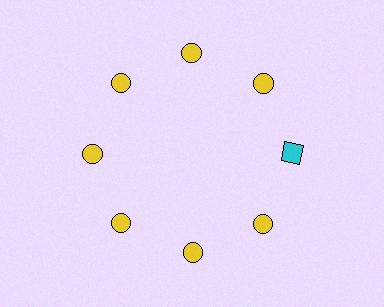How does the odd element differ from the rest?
It differs in both color (cyan instead of yellow) and shape (square instead of circle).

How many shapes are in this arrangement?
There are 8 shapes arranged in a ring pattern.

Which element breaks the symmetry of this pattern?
The cyan square at roughly the 3 o'clock position breaks the symmetry. All other shapes are yellow circles.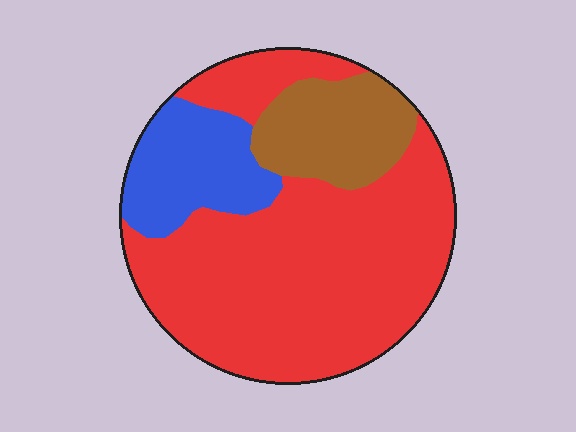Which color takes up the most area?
Red, at roughly 65%.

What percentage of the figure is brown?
Brown takes up less than a quarter of the figure.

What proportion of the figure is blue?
Blue covers about 15% of the figure.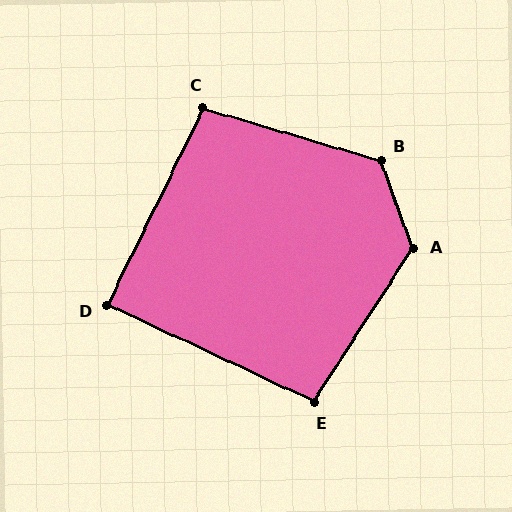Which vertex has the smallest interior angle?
D, at approximately 89 degrees.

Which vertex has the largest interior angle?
A, at approximately 127 degrees.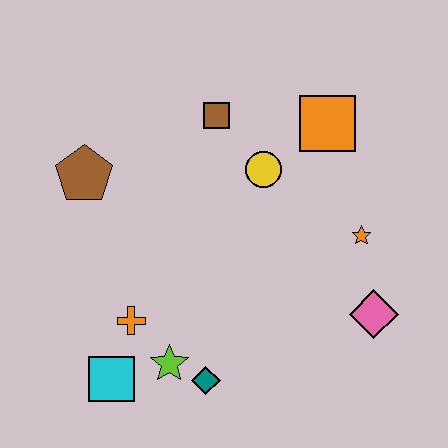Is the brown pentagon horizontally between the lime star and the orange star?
No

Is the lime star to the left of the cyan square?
No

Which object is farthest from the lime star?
The orange square is farthest from the lime star.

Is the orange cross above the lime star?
Yes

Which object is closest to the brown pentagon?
The brown square is closest to the brown pentagon.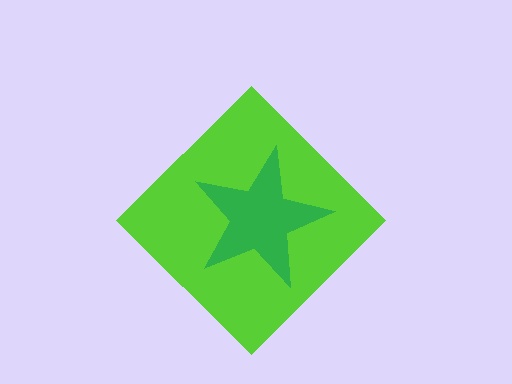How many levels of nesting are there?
2.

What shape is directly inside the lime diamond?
The green star.